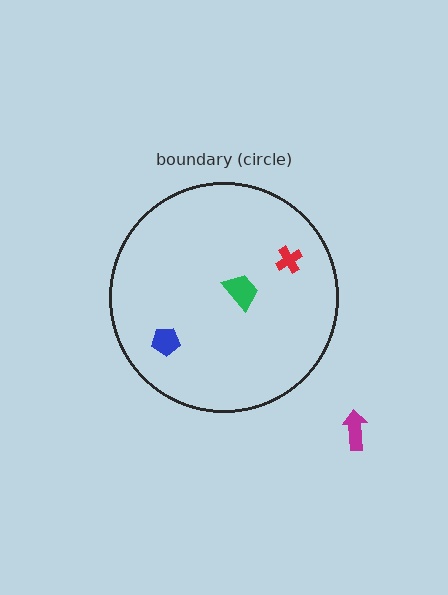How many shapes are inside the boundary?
3 inside, 1 outside.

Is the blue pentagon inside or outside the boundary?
Inside.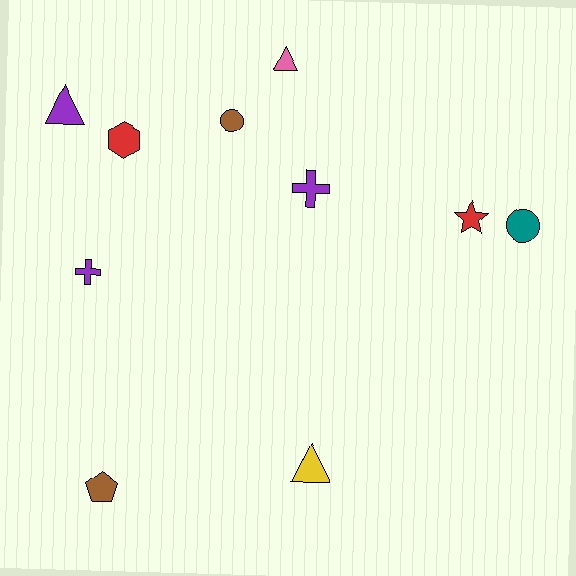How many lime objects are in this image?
There are no lime objects.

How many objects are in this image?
There are 10 objects.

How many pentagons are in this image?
There is 1 pentagon.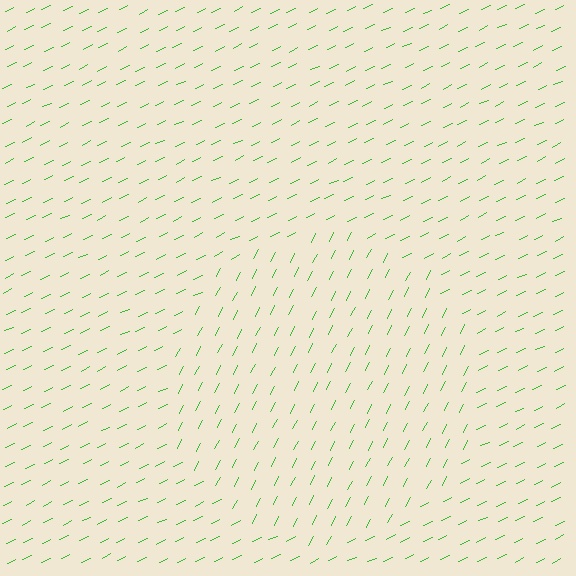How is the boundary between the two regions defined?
The boundary is defined purely by a change in line orientation (approximately 37 degrees difference). All lines are the same color and thickness.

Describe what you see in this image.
The image is filled with small green line segments. A circle region in the image has lines oriented differently from the surrounding lines, creating a visible texture boundary.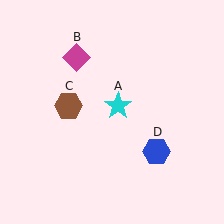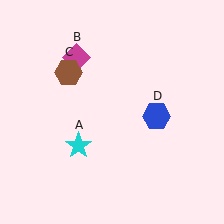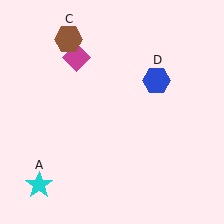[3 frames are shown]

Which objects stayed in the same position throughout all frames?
Magenta diamond (object B) remained stationary.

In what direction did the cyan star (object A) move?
The cyan star (object A) moved down and to the left.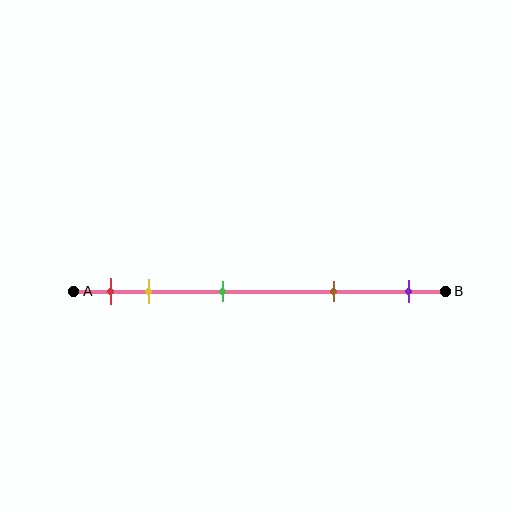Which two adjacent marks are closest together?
The red and yellow marks are the closest adjacent pair.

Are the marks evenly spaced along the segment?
No, the marks are not evenly spaced.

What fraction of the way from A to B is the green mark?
The green mark is approximately 40% (0.4) of the way from A to B.